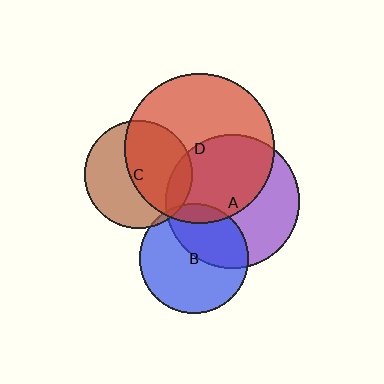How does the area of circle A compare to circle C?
Approximately 1.6 times.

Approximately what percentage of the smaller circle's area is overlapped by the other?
Approximately 10%.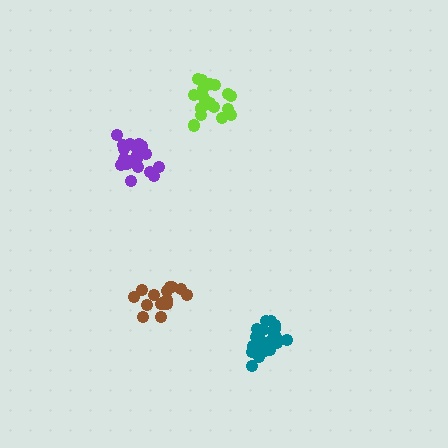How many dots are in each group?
Group 1: 18 dots, Group 2: 20 dots, Group 3: 15 dots, Group 4: 21 dots (74 total).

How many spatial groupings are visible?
There are 4 spatial groupings.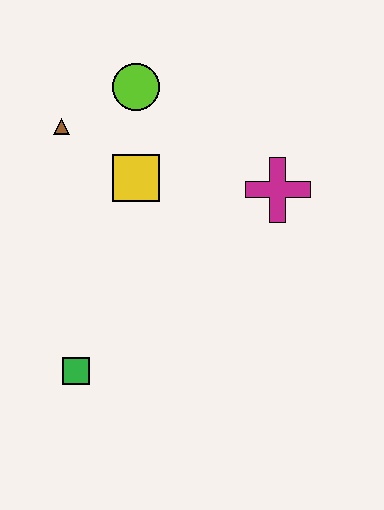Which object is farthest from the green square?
The lime circle is farthest from the green square.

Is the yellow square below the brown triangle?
Yes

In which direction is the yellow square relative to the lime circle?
The yellow square is below the lime circle.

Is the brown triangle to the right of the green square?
No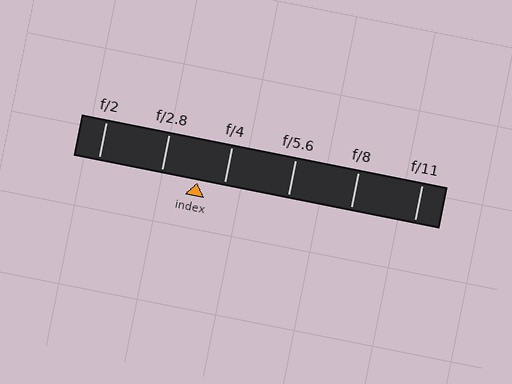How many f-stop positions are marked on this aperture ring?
There are 6 f-stop positions marked.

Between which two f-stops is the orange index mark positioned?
The index mark is between f/2.8 and f/4.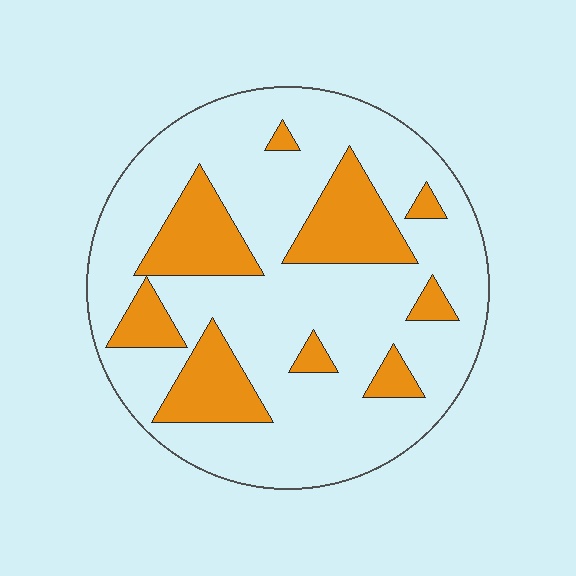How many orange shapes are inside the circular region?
9.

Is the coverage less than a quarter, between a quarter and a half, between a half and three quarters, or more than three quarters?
Less than a quarter.